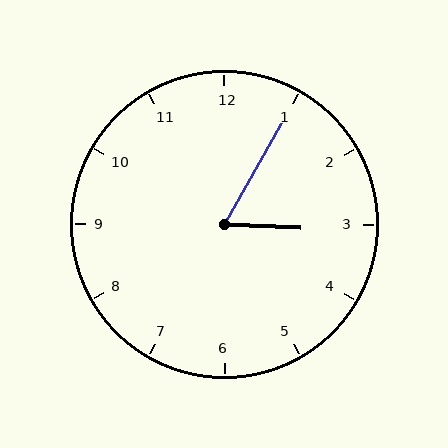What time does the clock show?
3:05.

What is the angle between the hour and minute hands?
Approximately 62 degrees.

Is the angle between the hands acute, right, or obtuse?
It is acute.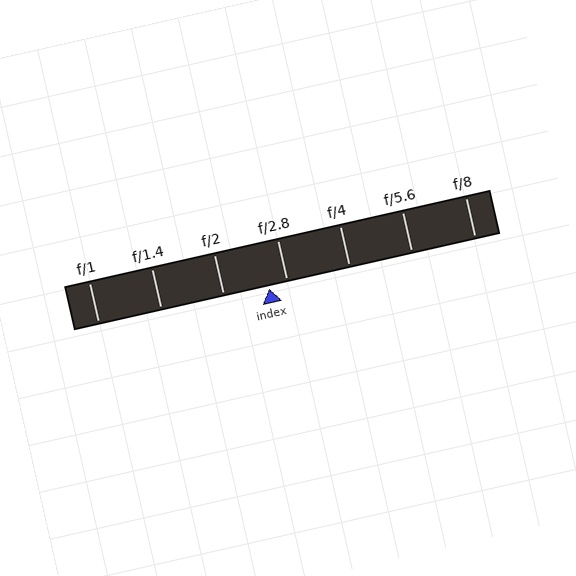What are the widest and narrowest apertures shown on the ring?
The widest aperture shown is f/1 and the narrowest is f/8.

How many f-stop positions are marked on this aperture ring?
There are 7 f-stop positions marked.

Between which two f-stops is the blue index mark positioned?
The index mark is between f/2 and f/2.8.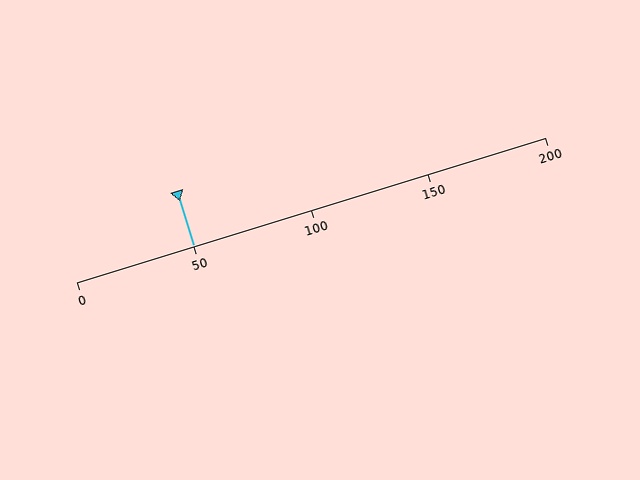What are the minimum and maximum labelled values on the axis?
The axis runs from 0 to 200.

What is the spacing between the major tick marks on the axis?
The major ticks are spaced 50 apart.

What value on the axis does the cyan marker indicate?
The marker indicates approximately 50.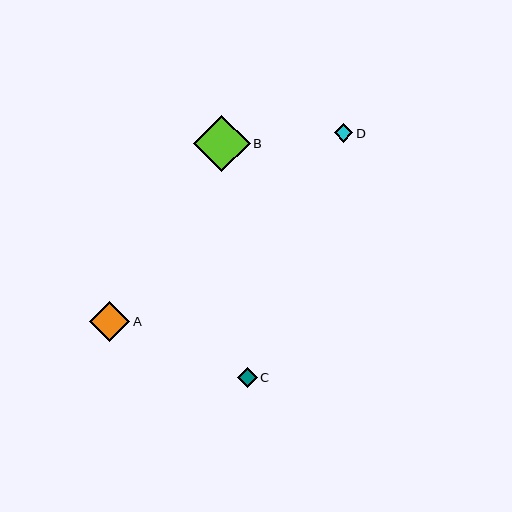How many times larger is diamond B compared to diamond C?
Diamond B is approximately 2.9 times the size of diamond C.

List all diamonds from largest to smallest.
From largest to smallest: B, A, C, D.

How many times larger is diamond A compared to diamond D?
Diamond A is approximately 2.2 times the size of diamond D.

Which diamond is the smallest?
Diamond D is the smallest with a size of approximately 18 pixels.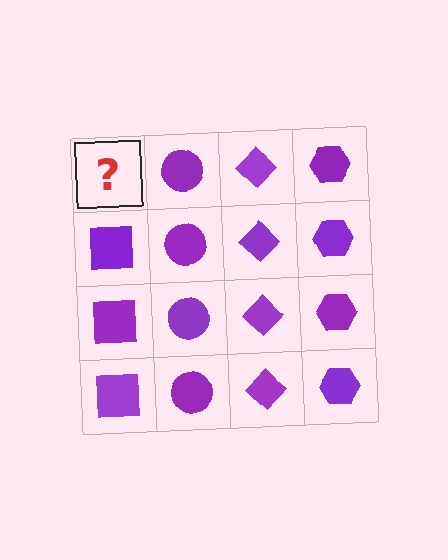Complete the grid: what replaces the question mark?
The question mark should be replaced with a purple square.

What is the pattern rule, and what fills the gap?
The rule is that each column has a consistent shape. The gap should be filled with a purple square.